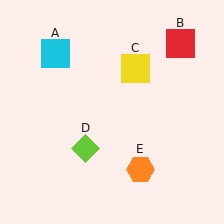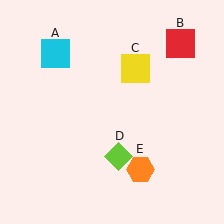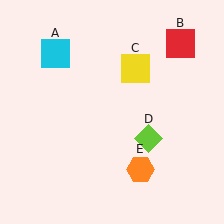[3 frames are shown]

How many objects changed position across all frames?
1 object changed position: lime diamond (object D).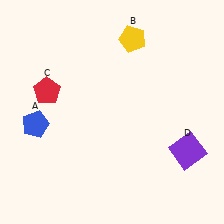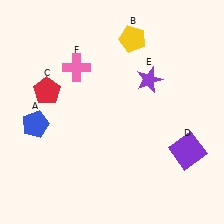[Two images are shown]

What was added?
A purple star (E), a pink cross (F) were added in Image 2.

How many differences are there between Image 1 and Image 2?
There are 2 differences between the two images.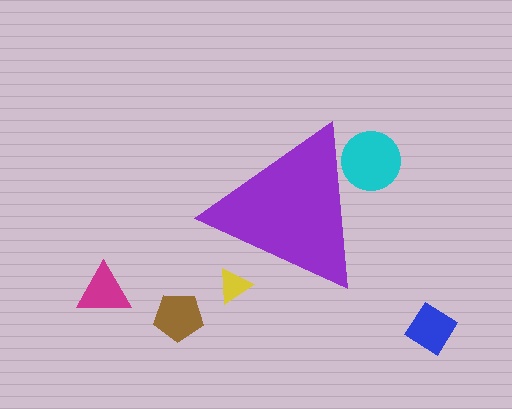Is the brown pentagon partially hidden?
No, the brown pentagon is fully visible.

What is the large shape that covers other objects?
A purple triangle.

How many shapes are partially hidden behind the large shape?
2 shapes are partially hidden.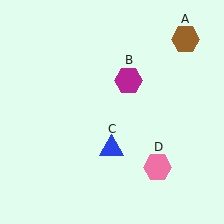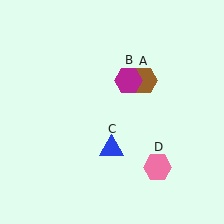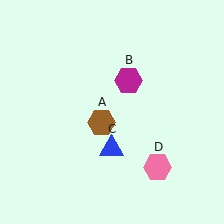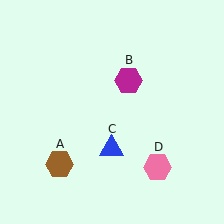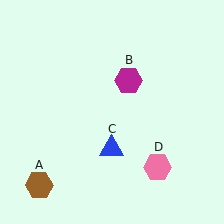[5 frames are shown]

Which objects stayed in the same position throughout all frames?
Magenta hexagon (object B) and blue triangle (object C) and pink hexagon (object D) remained stationary.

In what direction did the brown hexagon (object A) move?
The brown hexagon (object A) moved down and to the left.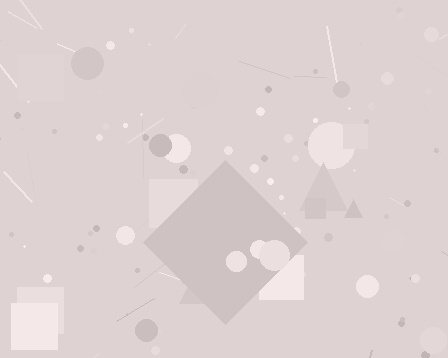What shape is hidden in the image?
A diamond is hidden in the image.